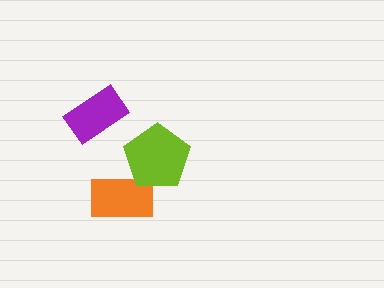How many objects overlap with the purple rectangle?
0 objects overlap with the purple rectangle.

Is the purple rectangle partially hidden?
No, no other shape covers it.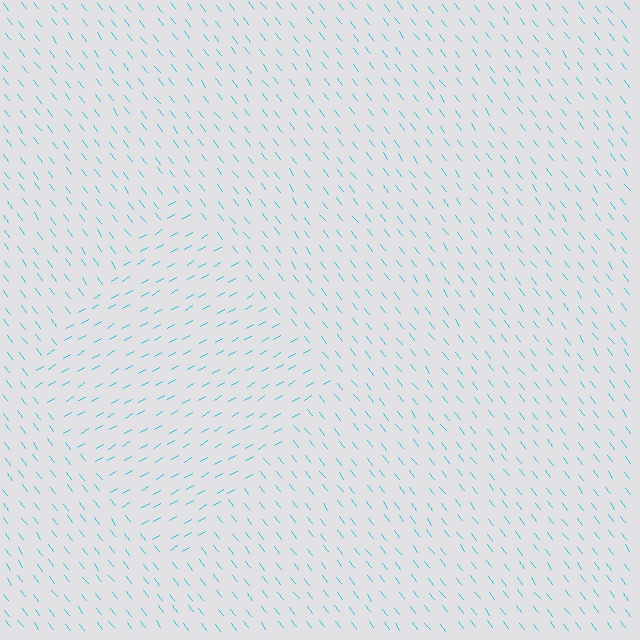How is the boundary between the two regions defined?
The boundary is defined purely by a change in line orientation (approximately 83 degrees difference). All lines are the same color and thickness.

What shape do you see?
I see a diamond.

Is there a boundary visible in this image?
Yes, there is a texture boundary formed by a change in line orientation.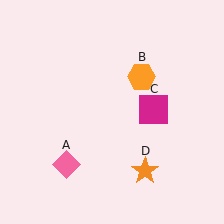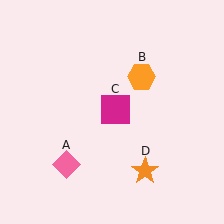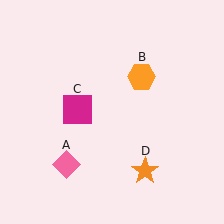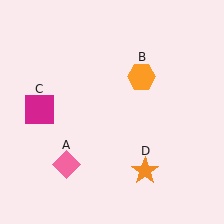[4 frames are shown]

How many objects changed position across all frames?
1 object changed position: magenta square (object C).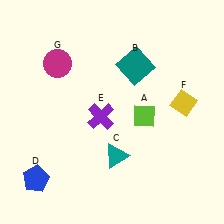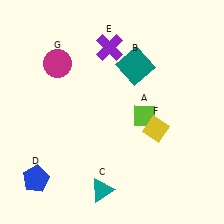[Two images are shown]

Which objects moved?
The objects that moved are: the teal triangle (C), the purple cross (E), the yellow diamond (F).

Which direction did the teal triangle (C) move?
The teal triangle (C) moved down.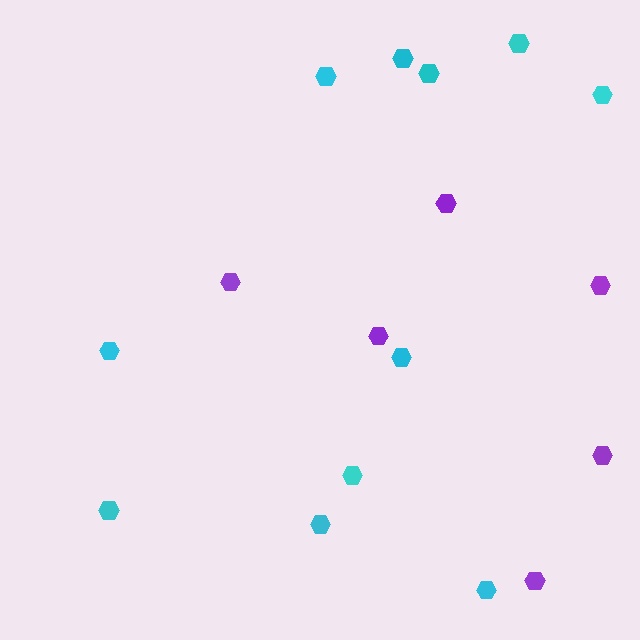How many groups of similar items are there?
There are 2 groups: one group of cyan hexagons (11) and one group of purple hexagons (6).